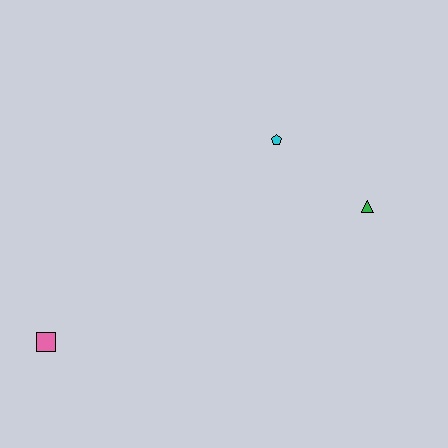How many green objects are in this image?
There is 1 green object.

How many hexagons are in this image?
There are no hexagons.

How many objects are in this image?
There are 3 objects.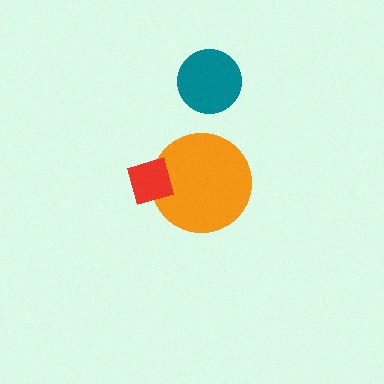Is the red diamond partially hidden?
No, no other shape covers it.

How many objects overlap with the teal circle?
0 objects overlap with the teal circle.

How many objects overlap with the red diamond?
1 object overlaps with the red diamond.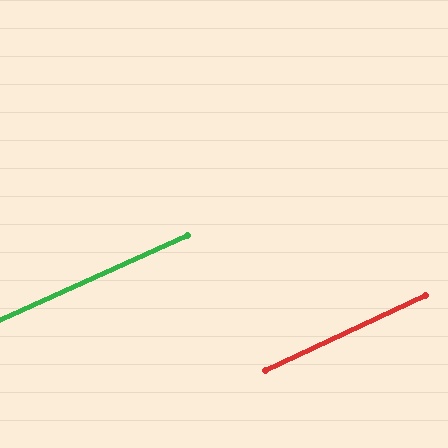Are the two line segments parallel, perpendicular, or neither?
Parallel — their directions differ by only 0.9°.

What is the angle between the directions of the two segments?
Approximately 1 degree.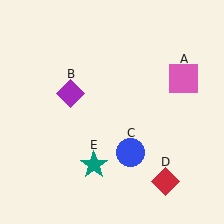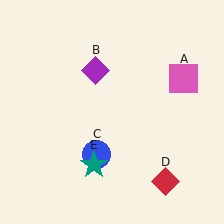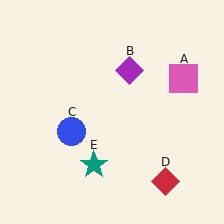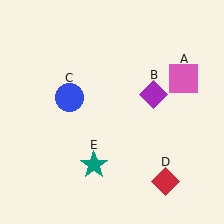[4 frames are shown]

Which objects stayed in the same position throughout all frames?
Pink square (object A) and red diamond (object D) and teal star (object E) remained stationary.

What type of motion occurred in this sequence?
The purple diamond (object B), blue circle (object C) rotated clockwise around the center of the scene.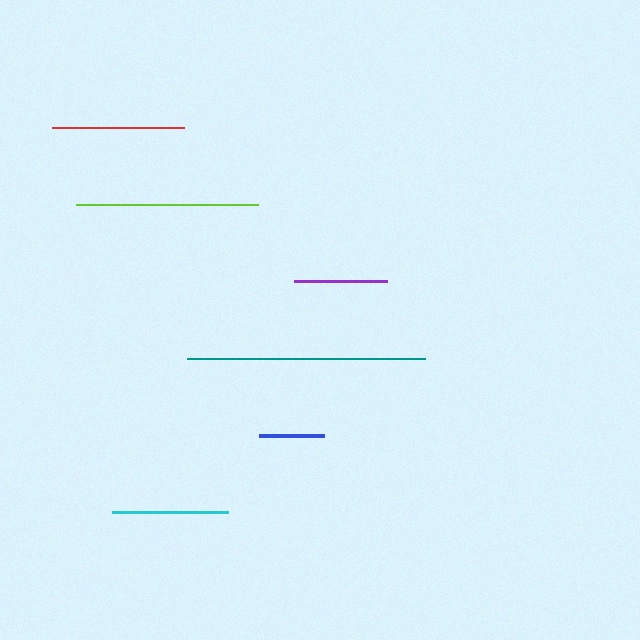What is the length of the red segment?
The red segment is approximately 132 pixels long.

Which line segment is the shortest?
The blue line is the shortest at approximately 65 pixels.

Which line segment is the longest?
The teal line is the longest at approximately 239 pixels.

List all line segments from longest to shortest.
From longest to shortest: teal, lime, red, cyan, purple, blue.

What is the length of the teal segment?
The teal segment is approximately 239 pixels long.